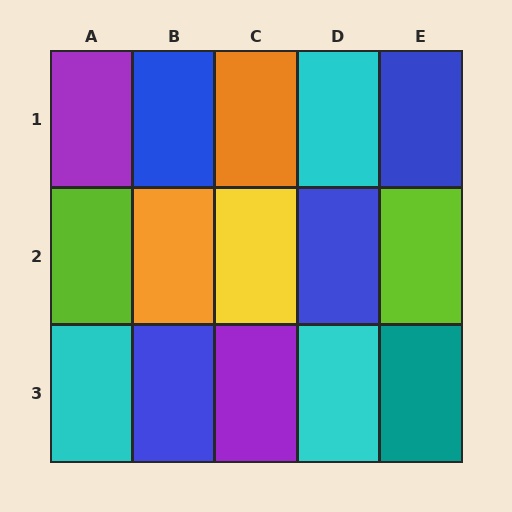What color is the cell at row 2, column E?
Lime.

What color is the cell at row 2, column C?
Yellow.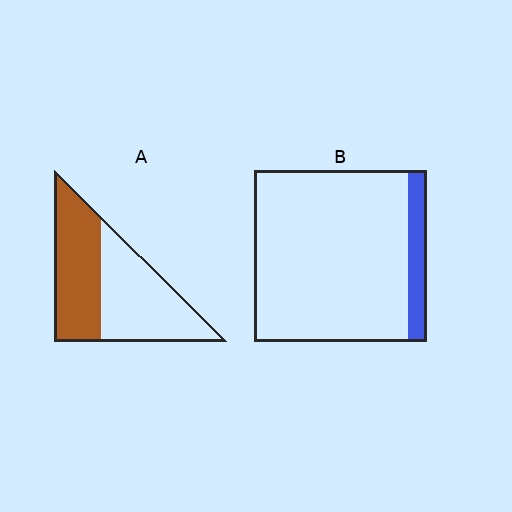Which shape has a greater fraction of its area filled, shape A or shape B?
Shape A.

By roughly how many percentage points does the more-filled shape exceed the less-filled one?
By roughly 35 percentage points (A over B).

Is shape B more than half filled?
No.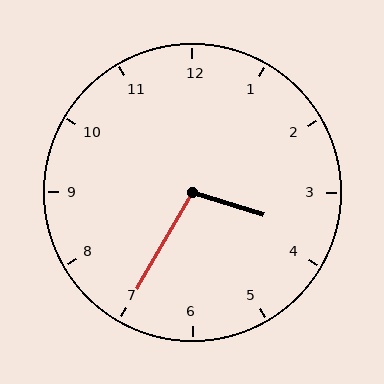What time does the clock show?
3:35.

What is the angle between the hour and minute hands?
Approximately 102 degrees.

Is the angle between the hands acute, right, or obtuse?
It is obtuse.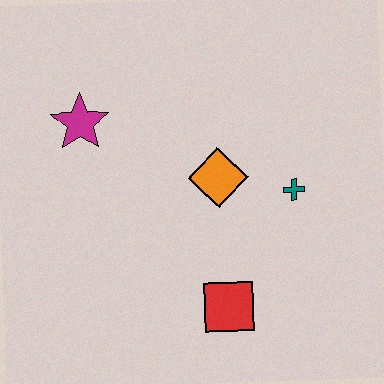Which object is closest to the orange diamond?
The teal cross is closest to the orange diamond.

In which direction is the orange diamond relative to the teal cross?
The orange diamond is to the left of the teal cross.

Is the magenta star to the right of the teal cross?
No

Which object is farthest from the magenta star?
The red square is farthest from the magenta star.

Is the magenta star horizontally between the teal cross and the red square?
No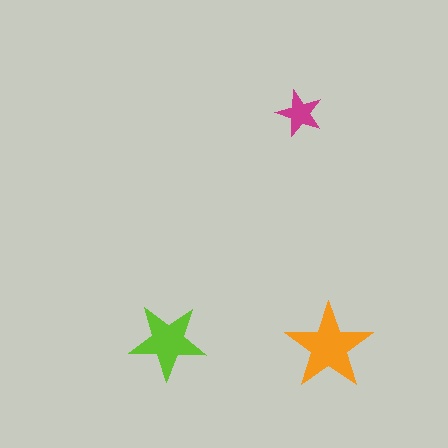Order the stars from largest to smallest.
the orange one, the lime one, the magenta one.